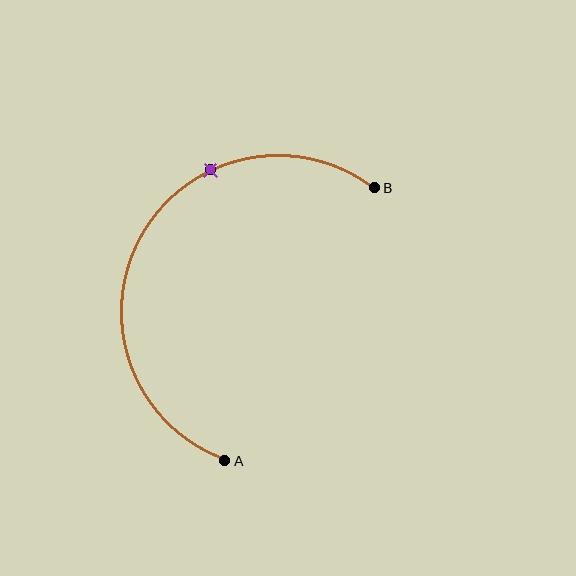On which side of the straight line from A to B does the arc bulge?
The arc bulges to the left of the straight line connecting A and B.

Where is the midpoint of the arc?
The arc midpoint is the point on the curve farthest from the straight line joining A and B. It sits to the left of that line.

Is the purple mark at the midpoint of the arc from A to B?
No. The purple mark lies on the arc but is closer to endpoint B. The arc midpoint would be at the point on the curve equidistant along the arc from both A and B.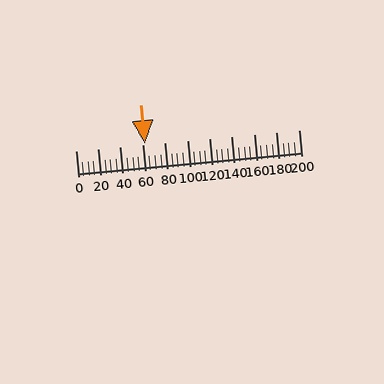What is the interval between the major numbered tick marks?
The major tick marks are spaced 20 units apart.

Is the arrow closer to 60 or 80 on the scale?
The arrow is closer to 60.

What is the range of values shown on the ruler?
The ruler shows values from 0 to 200.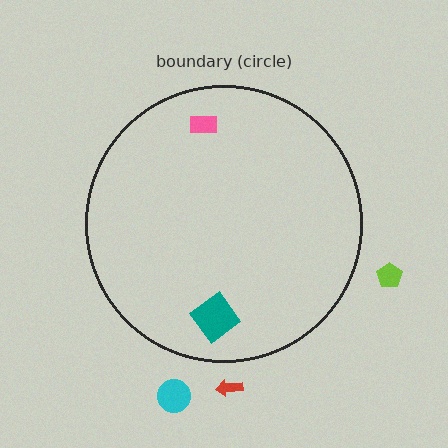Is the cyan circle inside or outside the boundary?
Outside.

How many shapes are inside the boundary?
2 inside, 3 outside.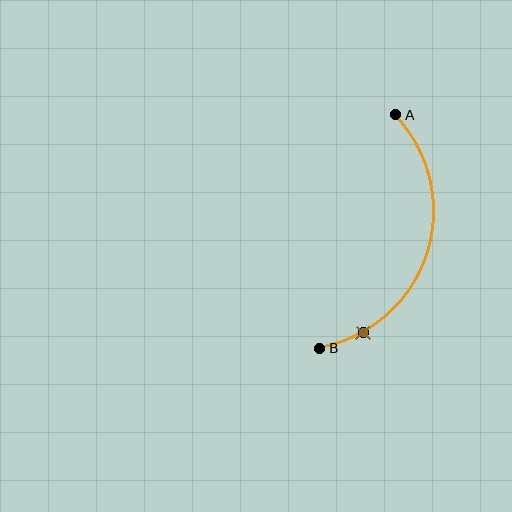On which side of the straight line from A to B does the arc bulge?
The arc bulges to the right of the straight line connecting A and B.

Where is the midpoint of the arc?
The arc midpoint is the point on the curve farthest from the straight line joining A and B. It sits to the right of that line.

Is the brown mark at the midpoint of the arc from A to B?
No. The brown mark lies on the arc but is closer to endpoint B. The arc midpoint would be at the point on the curve equidistant along the arc from both A and B.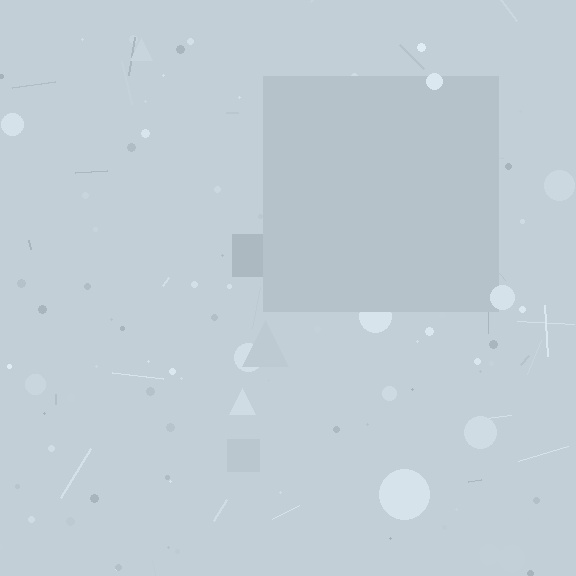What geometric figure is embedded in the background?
A square is embedded in the background.